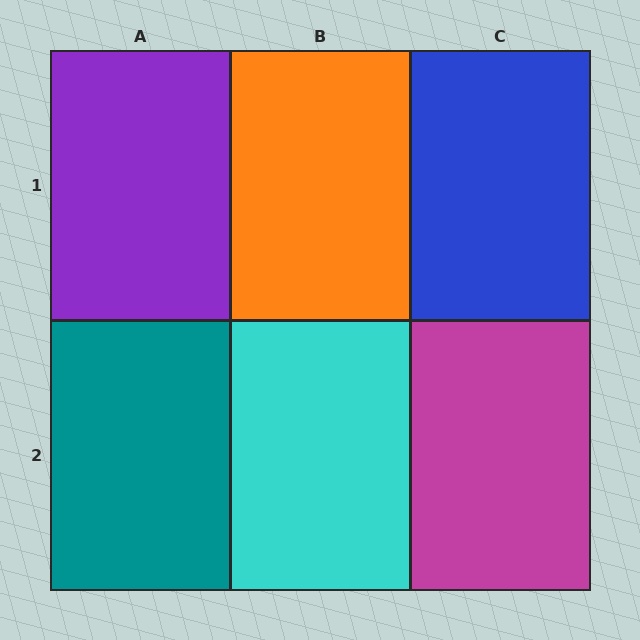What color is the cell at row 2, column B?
Cyan.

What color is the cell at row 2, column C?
Magenta.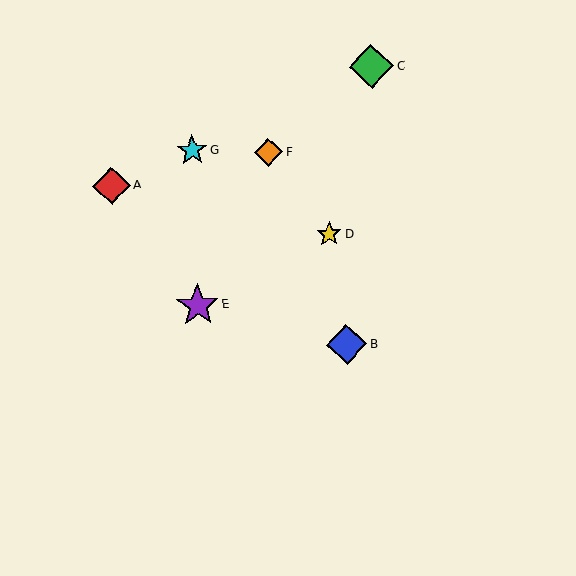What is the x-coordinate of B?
Object B is at x≈347.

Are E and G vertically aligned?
Yes, both are at x≈198.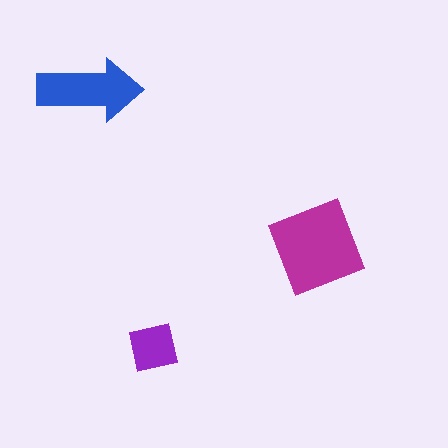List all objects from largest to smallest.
The magenta diamond, the blue arrow, the purple square.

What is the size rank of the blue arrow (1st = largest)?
2nd.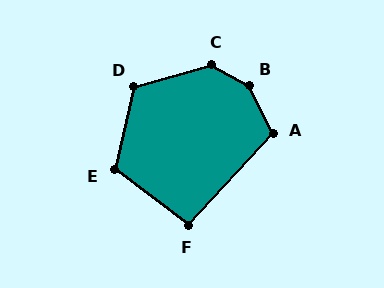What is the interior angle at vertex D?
Approximately 119 degrees (obtuse).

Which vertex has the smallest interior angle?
F, at approximately 96 degrees.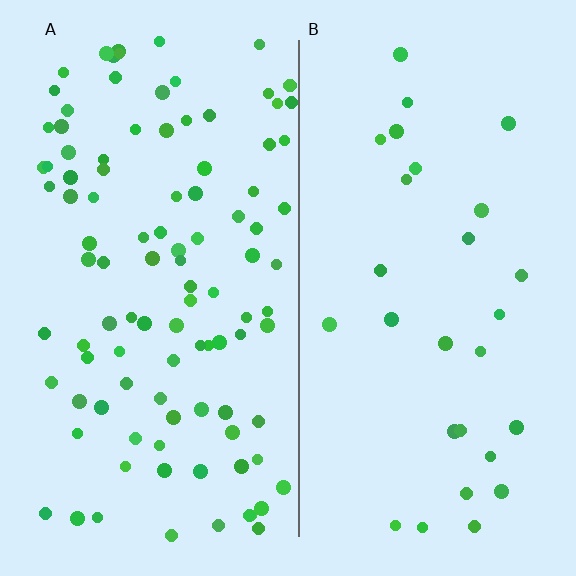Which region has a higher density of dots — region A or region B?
A (the left).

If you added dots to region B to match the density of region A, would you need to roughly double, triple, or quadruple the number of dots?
Approximately quadruple.